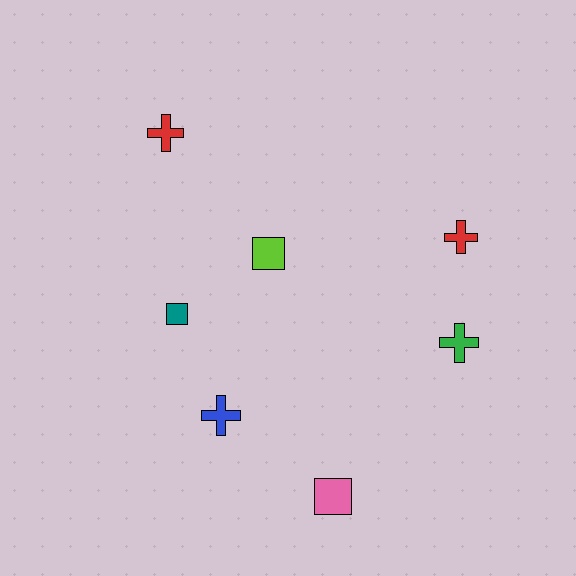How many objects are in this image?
There are 7 objects.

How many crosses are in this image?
There are 4 crosses.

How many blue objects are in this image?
There is 1 blue object.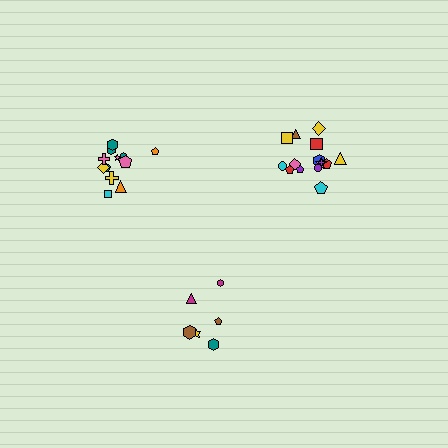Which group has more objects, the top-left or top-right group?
The top-right group.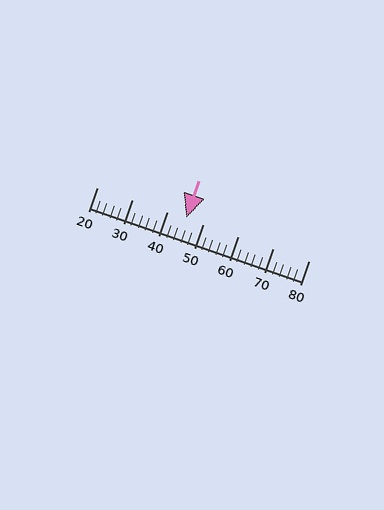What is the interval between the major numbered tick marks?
The major tick marks are spaced 10 units apart.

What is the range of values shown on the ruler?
The ruler shows values from 20 to 80.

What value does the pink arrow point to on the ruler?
The pink arrow points to approximately 45.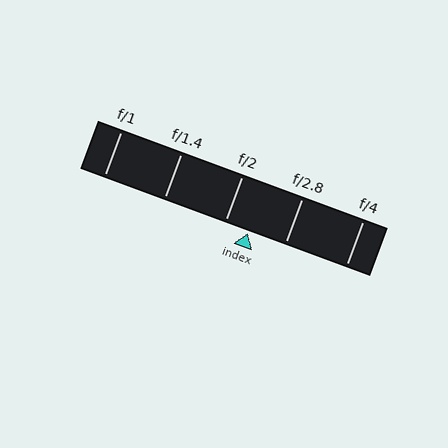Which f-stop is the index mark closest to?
The index mark is closest to f/2.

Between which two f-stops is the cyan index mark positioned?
The index mark is between f/2 and f/2.8.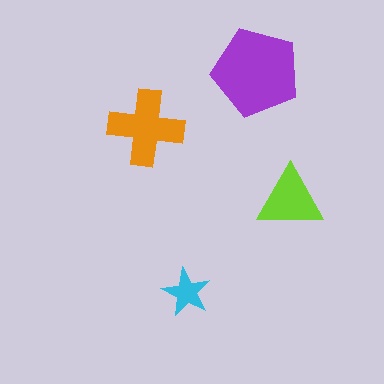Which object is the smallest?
The cyan star.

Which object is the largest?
The purple pentagon.